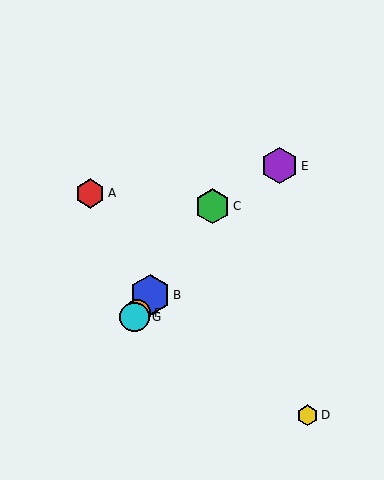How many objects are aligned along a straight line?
4 objects (B, C, F, G) are aligned along a straight line.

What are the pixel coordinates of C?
Object C is at (212, 206).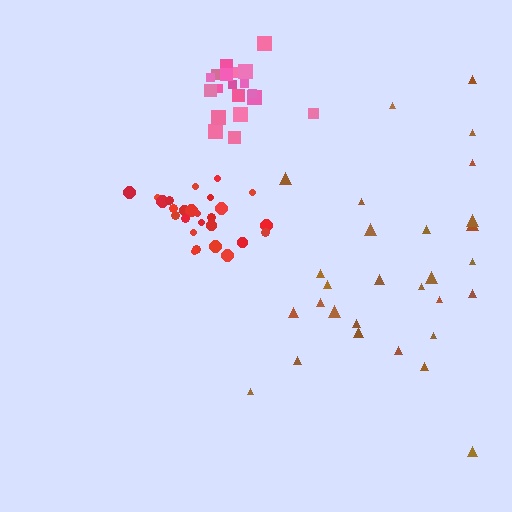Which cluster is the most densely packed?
Red.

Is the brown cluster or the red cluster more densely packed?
Red.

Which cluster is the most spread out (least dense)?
Brown.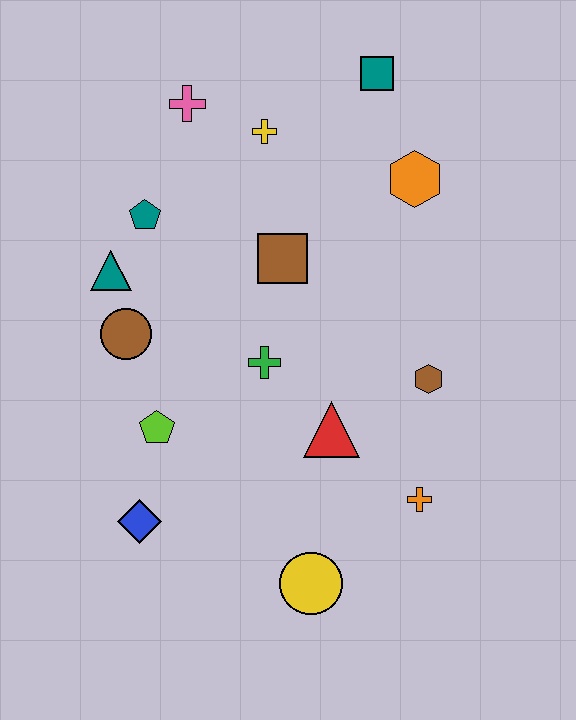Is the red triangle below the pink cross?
Yes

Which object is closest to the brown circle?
The teal triangle is closest to the brown circle.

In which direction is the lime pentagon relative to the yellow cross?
The lime pentagon is below the yellow cross.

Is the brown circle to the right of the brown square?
No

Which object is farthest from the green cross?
The teal square is farthest from the green cross.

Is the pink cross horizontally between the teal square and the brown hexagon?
No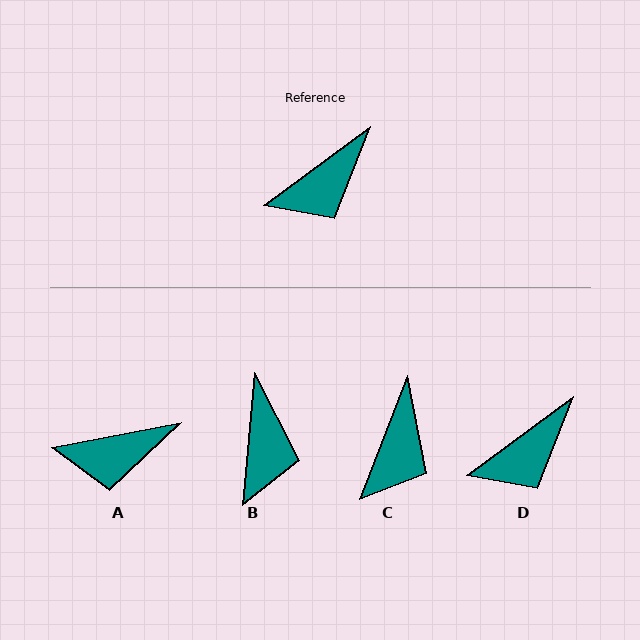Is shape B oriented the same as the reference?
No, it is off by about 49 degrees.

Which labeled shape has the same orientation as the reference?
D.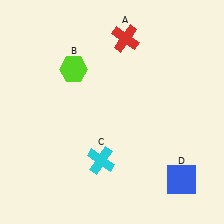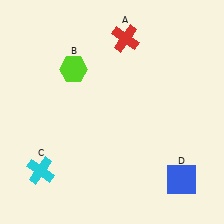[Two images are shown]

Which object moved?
The cyan cross (C) moved left.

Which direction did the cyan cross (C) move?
The cyan cross (C) moved left.